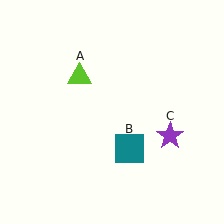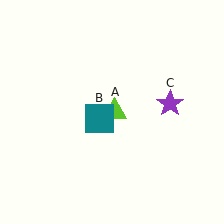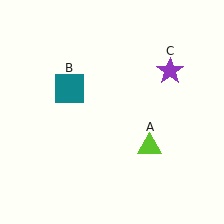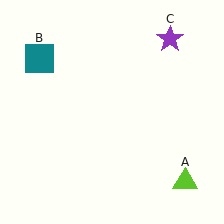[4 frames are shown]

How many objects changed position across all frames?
3 objects changed position: lime triangle (object A), teal square (object B), purple star (object C).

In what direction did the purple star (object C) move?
The purple star (object C) moved up.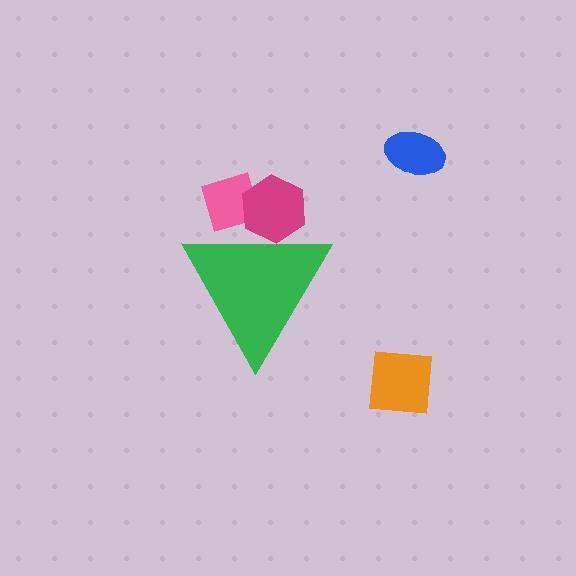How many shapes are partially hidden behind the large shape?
2 shapes are partially hidden.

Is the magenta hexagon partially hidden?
Yes, the magenta hexagon is partially hidden behind the green triangle.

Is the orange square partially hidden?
No, the orange square is fully visible.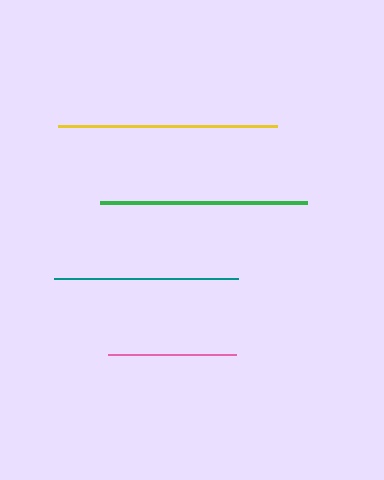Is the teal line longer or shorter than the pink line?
The teal line is longer than the pink line.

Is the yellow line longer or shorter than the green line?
The yellow line is longer than the green line.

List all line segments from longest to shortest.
From longest to shortest: yellow, green, teal, pink.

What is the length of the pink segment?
The pink segment is approximately 128 pixels long.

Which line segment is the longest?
The yellow line is the longest at approximately 218 pixels.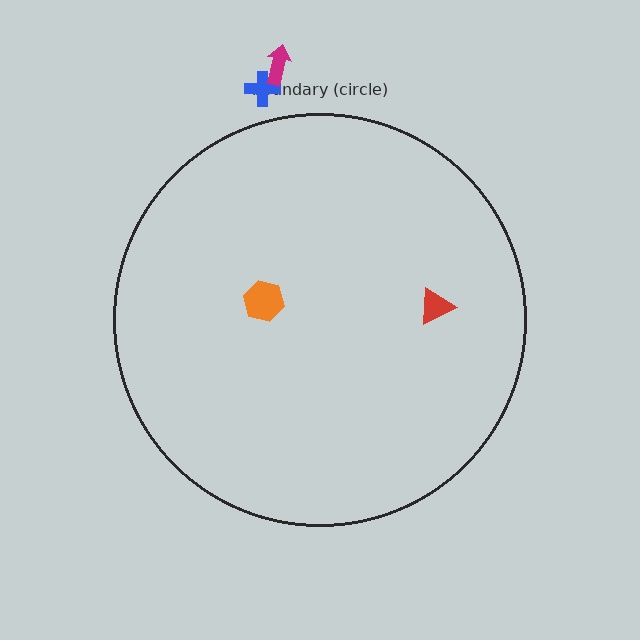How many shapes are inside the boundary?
2 inside, 2 outside.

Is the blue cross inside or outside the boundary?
Outside.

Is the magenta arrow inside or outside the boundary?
Outside.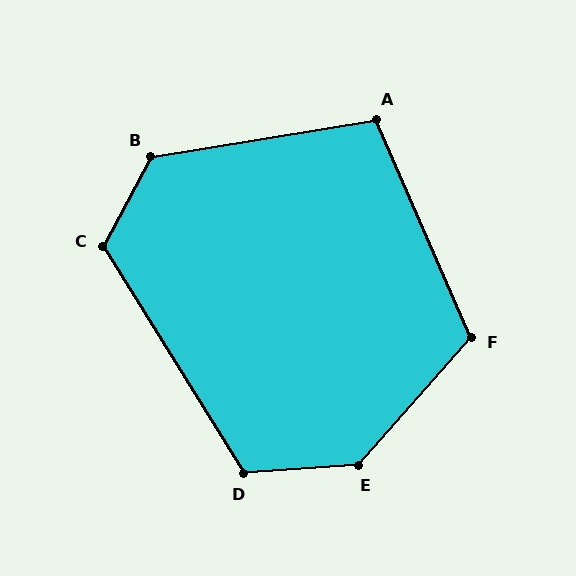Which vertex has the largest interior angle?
E, at approximately 136 degrees.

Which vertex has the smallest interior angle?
A, at approximately 104 degrees.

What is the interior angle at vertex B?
Approximately 127 degrees (obtuse).